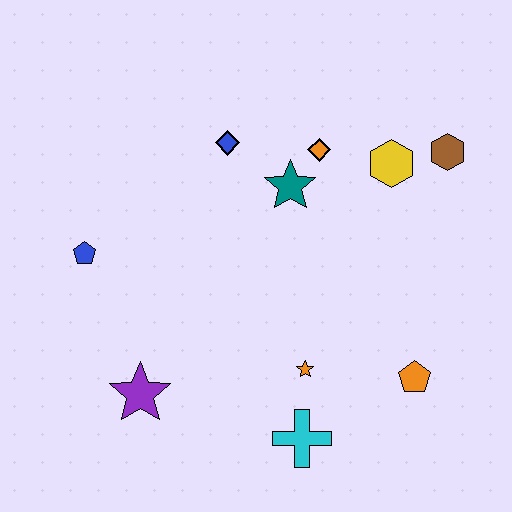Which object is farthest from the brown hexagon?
The purple star is farthest from the brown hexagon.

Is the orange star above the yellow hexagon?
No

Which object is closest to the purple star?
The blue pentagon is closest to the purple star.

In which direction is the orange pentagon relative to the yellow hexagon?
The orange pentagon is below the yellow hexagon.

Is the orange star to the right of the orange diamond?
No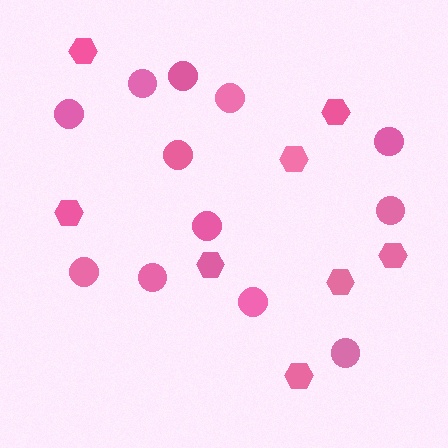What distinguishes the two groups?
There are 2 groups: one group of circles (12) and one group of hexagons (8).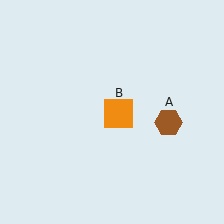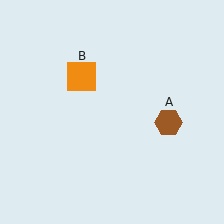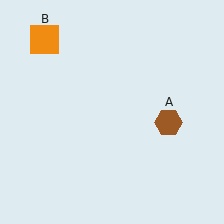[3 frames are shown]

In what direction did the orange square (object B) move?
The orange square (object B) moved up and to the left.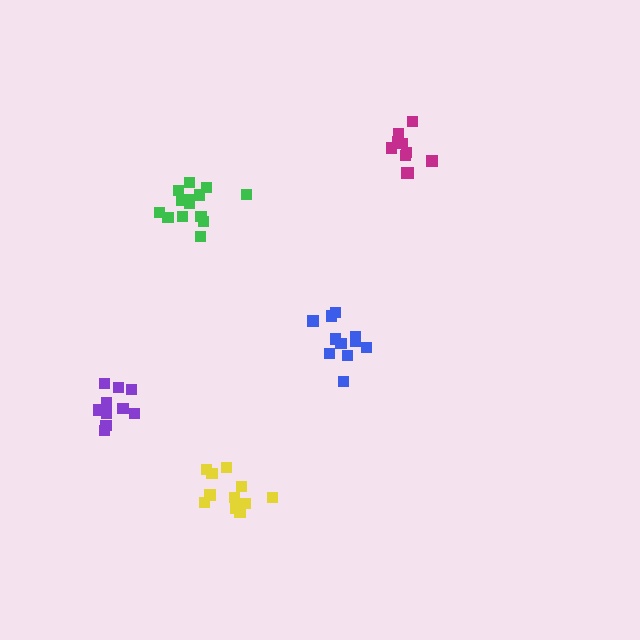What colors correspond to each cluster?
The clusters are colored: blue, yellow, green, magenta, purple.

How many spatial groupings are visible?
There are 5 spatial groupings.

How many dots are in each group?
Group 1: 11 dots, Group 2: 11 dots, Group 3: 14 dots, Group 4: 10 dots, Group 5: 10 dots (56 total).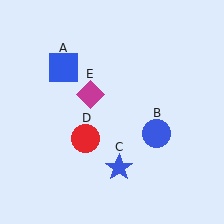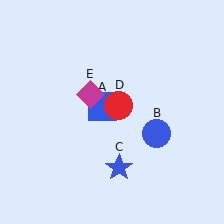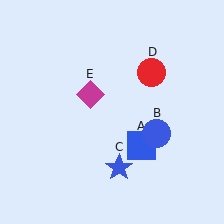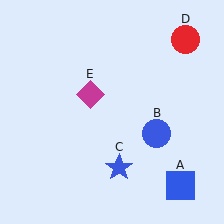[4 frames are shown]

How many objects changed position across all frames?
2 objects changed position: blue square (object A), red circle (object D).